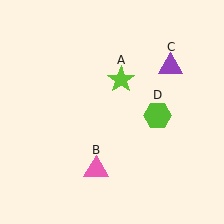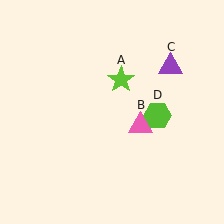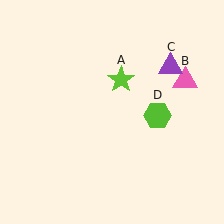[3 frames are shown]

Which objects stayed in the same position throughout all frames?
Lime star (object A) and purple triangle (object C) and lime hexagon (object D) remained stationary.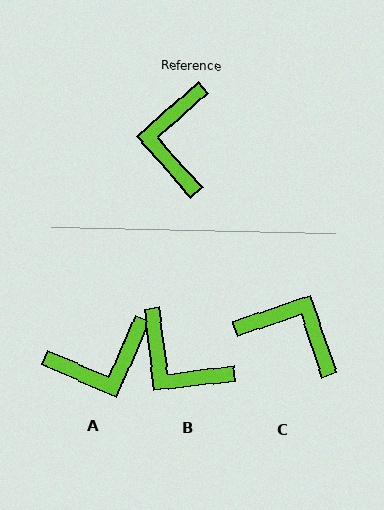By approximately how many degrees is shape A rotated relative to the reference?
Approximately 115 degrees counter-clockwise.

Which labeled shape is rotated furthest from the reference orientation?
A, about 115 degrees away.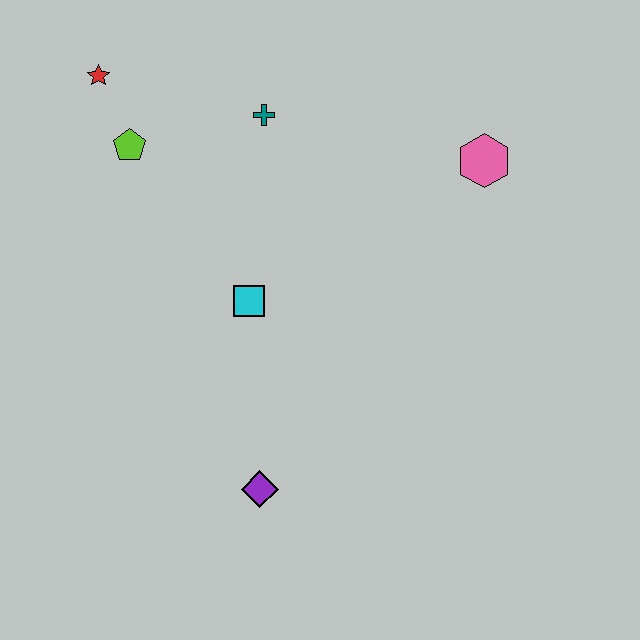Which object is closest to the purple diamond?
The cyan square is closest to the purple diamond.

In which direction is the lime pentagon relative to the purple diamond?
The lime pentagon is above the purple diamond.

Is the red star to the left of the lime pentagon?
Yes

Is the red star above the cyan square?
Yes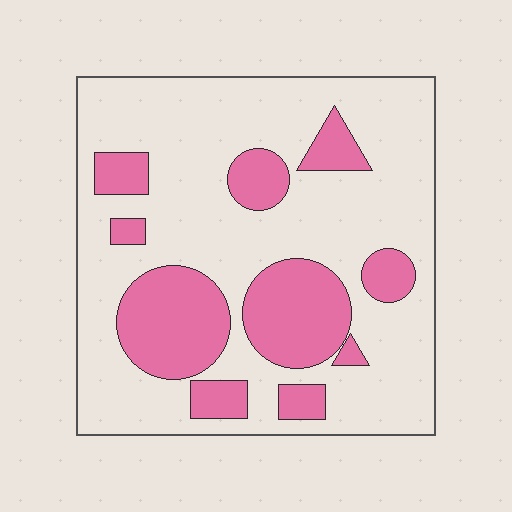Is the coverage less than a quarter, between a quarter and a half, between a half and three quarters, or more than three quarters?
Between a quarter and a half.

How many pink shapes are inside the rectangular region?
10.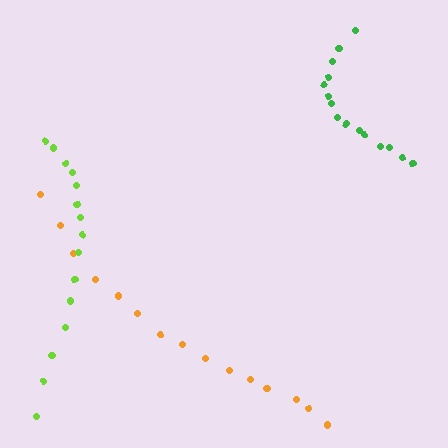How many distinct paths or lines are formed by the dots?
There are 3 distinct paths.